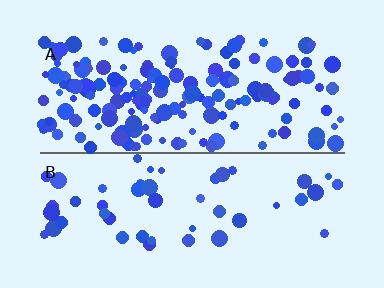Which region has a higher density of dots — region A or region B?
A (the top).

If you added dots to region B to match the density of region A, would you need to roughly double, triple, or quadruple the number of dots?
Approximately triple.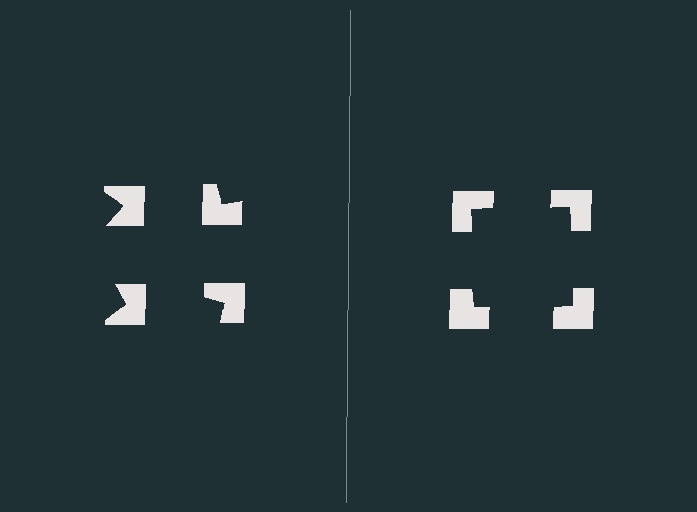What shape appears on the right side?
An illusory square.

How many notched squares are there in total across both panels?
8 — 4 on each side.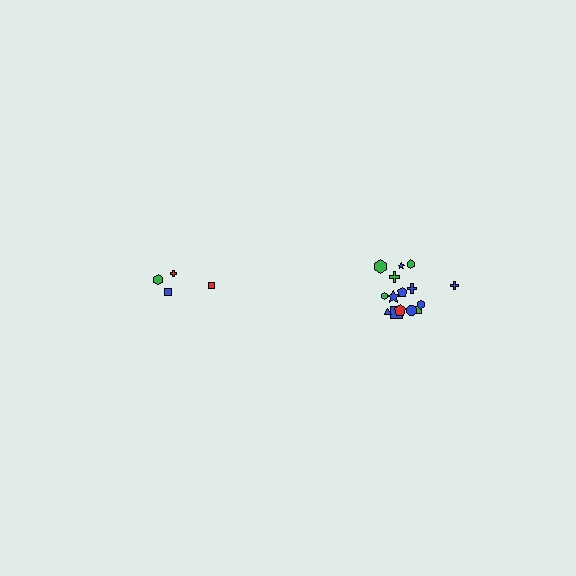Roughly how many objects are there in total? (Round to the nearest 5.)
Roughly 20 objects in total.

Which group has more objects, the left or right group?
The right group.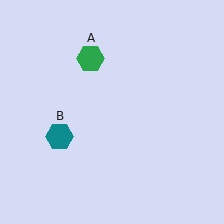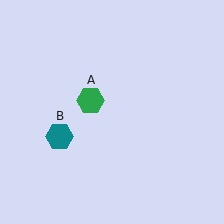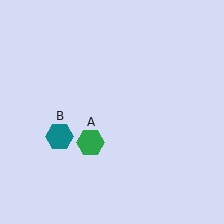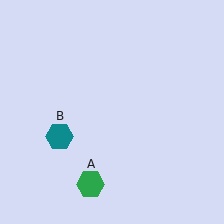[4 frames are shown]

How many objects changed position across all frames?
1 object changed position: green hexagon (object A).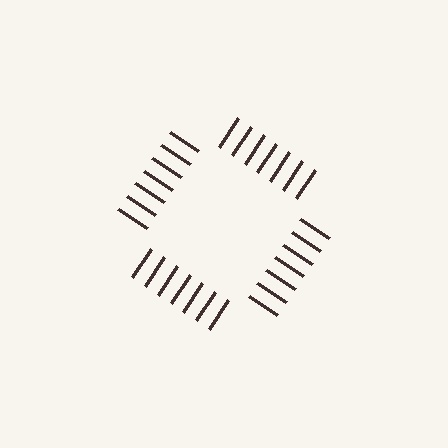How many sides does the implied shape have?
4 sides — the line-ends trace a square.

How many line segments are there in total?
28 — 7 along each of the 4 edges.